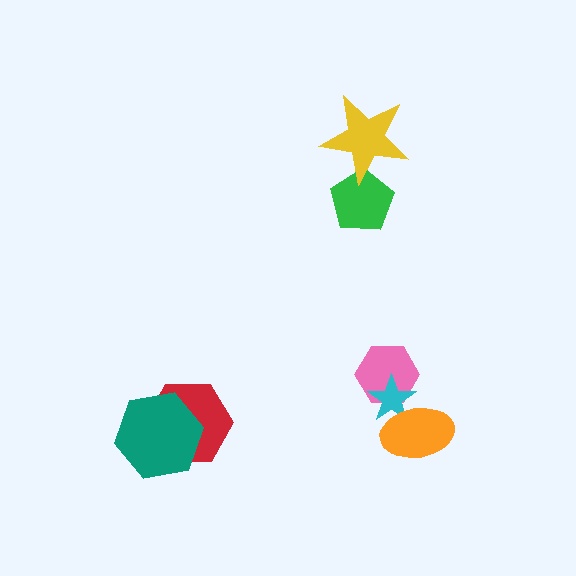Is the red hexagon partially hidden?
Yes, it is partially covered by another shape.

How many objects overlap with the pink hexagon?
1 object overlaps with the pink hexagon.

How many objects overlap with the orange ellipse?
1 object overlaps with the orange ellipse.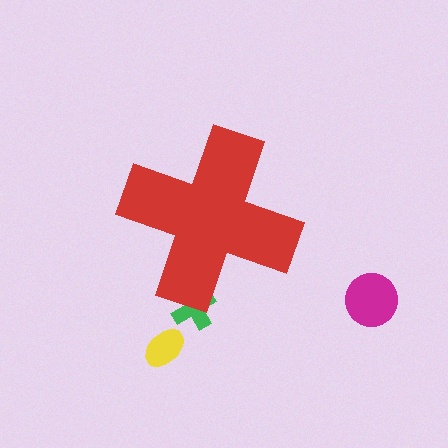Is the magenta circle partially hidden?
No, the magenta circle is fully visible.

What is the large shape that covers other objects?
A red cross.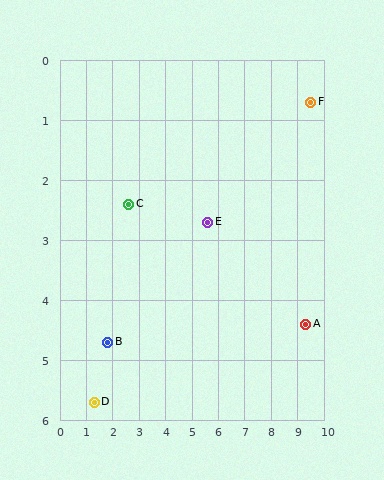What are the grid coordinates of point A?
Point A is at approximately (9.3, 4.4).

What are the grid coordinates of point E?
Point E is at approximately (5.6, 2.7).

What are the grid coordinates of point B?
Point B is at approximately (1.8, 4.7).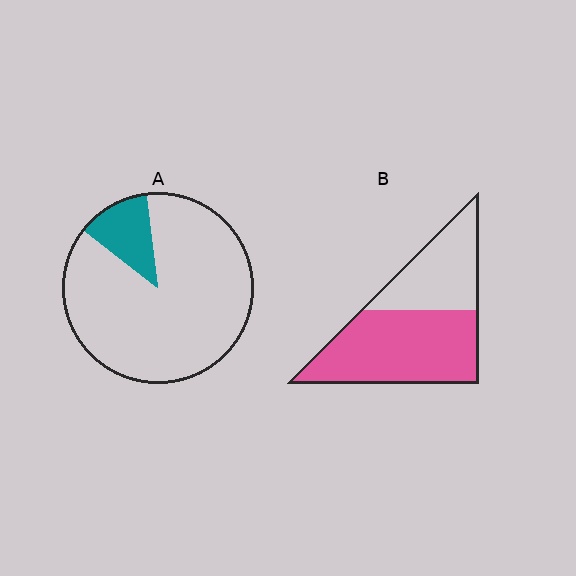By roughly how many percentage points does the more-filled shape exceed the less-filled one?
By roughly 50 percentage points (B over A).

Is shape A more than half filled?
No.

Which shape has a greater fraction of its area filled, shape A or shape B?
Shape B.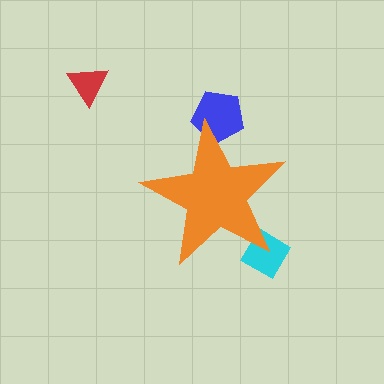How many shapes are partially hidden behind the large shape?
2 shapes are partially hidden.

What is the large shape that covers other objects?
An orange star.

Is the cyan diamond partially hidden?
Yes, the cyan diamond is partially hidden behind the orange star.